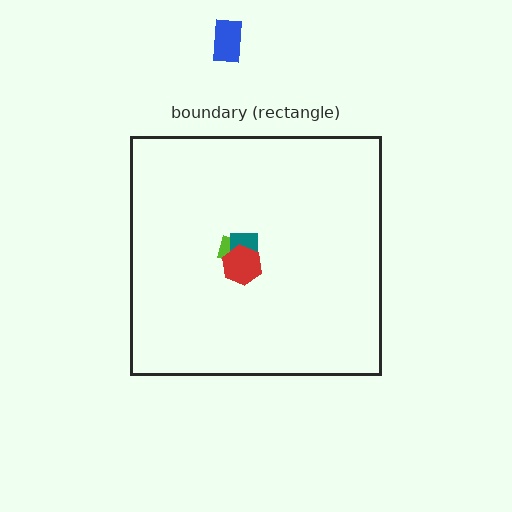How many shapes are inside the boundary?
3 inside, 1 outside.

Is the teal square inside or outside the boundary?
Inside.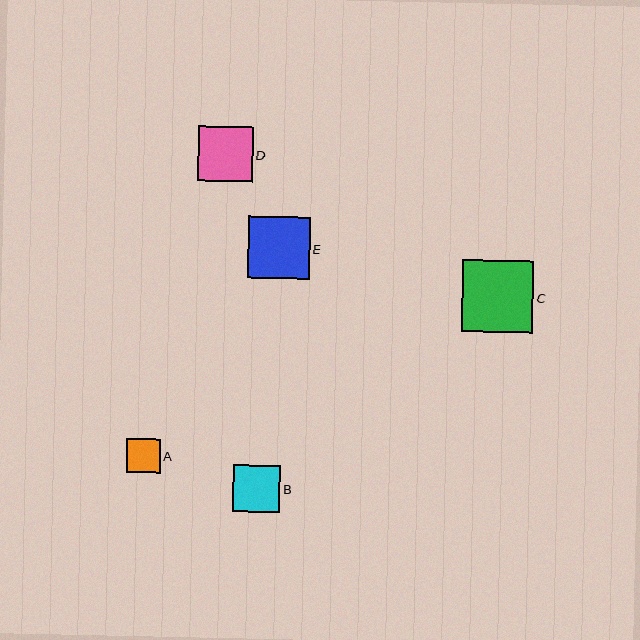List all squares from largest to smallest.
From largest to smallest: C, E, D, B, A.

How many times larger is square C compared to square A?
Square C is approximately 2.1 times the size of square A.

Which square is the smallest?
Square A is the smallest with a size of approximately 34 pixels.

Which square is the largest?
Square C is the largest with a size of approximately 72 pixels.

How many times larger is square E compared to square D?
Square E is approximately 1.1 times the size of square D.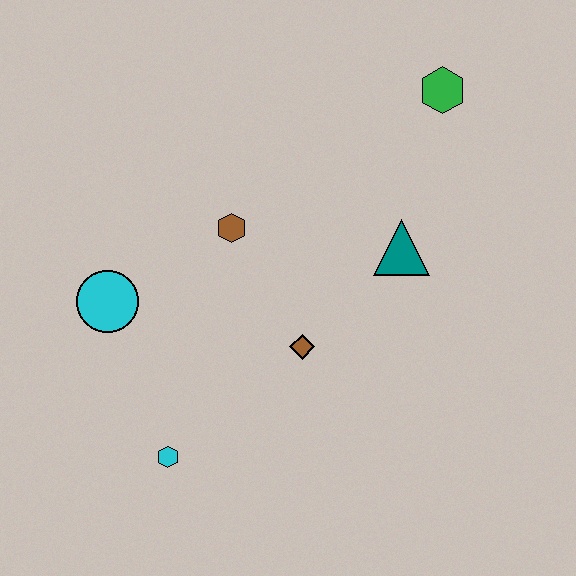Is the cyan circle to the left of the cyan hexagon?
Yes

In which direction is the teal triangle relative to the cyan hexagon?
The teal triangle is to the right of the cyan hexagon.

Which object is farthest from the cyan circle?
The green hexagon is farthest from the cyan circle.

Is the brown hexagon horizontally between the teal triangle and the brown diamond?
No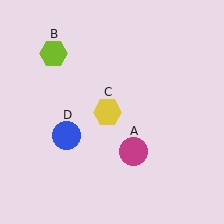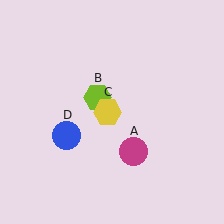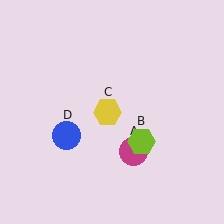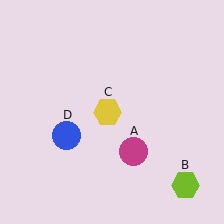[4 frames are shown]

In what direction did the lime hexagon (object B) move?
The lime hexagon (object B) moved down and to the right.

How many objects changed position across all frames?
1 object changed position: lime hexagon (object B).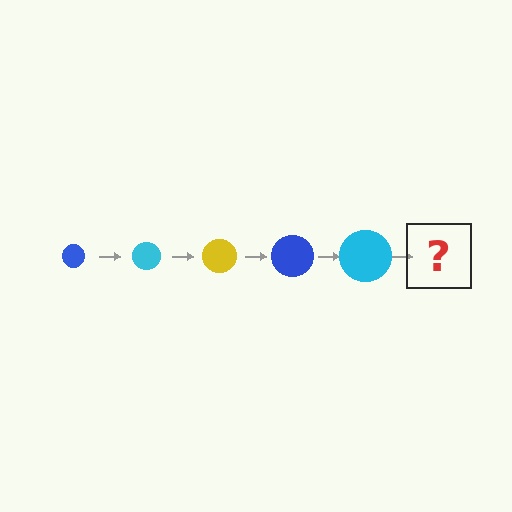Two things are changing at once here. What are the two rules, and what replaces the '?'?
The two rules are that the circle grows larger each step and the color cycles through blue, cyan, and yellow. The '?' should be a yellow circle, larger than the previous one.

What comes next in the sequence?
The next element should be a yellow circle, larger than the previous one.